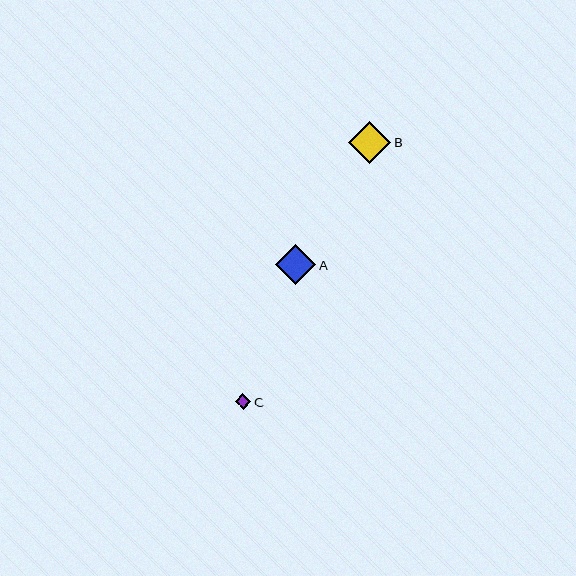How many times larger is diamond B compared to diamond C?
Diamond B is approximately 2.8 times the size of diamond C.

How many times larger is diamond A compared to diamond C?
Diamond A is approximately 2.7 times the size of diamond C.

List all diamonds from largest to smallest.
From largest to smallest: B, A, C.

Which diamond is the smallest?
Diamond C is the smallest with a size of approximately 15 pixels.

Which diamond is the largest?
Diamond B is the largest with a size of approximately 43 pixels.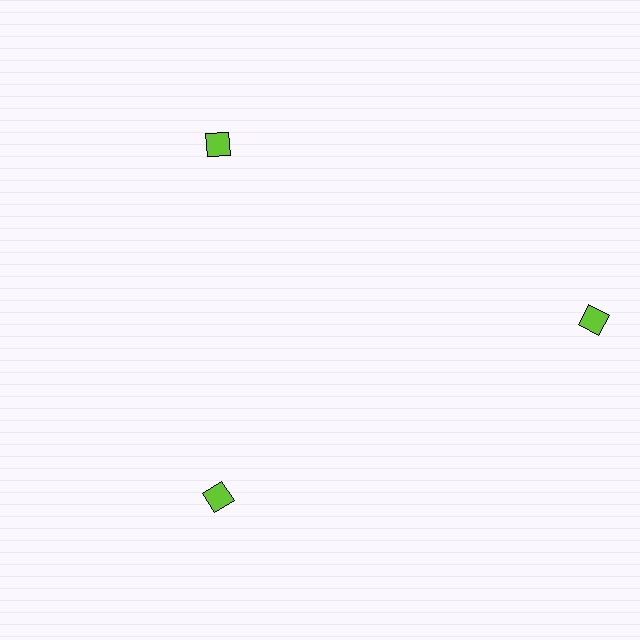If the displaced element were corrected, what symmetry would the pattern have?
It would have 3-fold rotational symmetry — the pattern would map onto itself every 120 degrees.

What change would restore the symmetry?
The symmetry would be restored by moving it inward, back onto the ring so that all 3 diamonds sit at equal angles and equal distance from the center.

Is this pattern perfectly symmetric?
No. The 3 lime diamonds are arranged in a ring, but one element near the 3 o'clock position is pushed outward from the center, breaking the 3-fold rotational symmetry.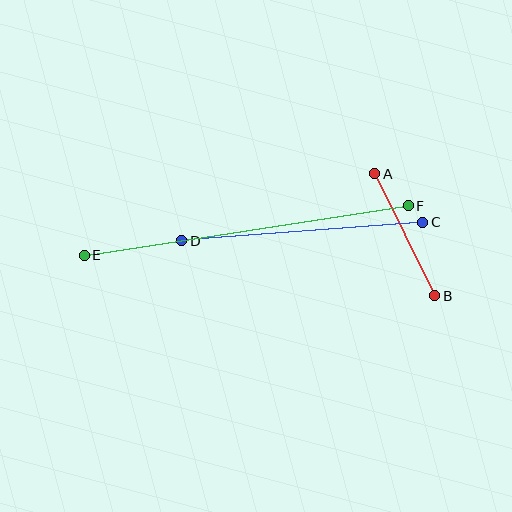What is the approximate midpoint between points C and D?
The midpoint is at approximately (302, 232) pixels.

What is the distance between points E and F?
The distance is approximately 328 pixels.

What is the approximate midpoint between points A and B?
The midpoint is at approximately (405, 235) pixels.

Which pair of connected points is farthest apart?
Points E and F are farthest apart.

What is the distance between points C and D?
The distance is approximately 242 pixels.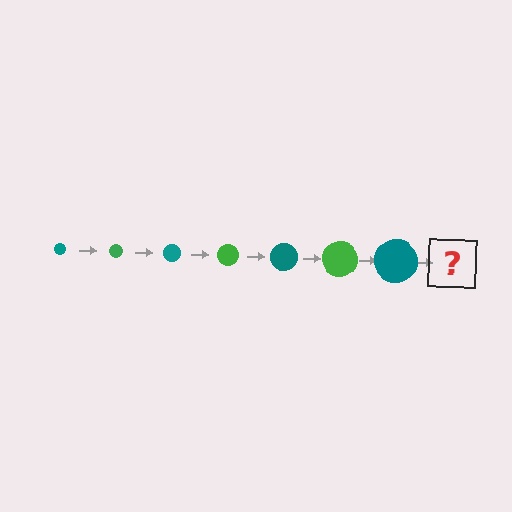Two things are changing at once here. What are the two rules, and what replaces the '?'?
The two rules are that the circle grows larger each step and the color cycles through teal and green. The '?' should be a green circle, larger than the previous one.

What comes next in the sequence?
The next element should be a green circle, larger than the previous one.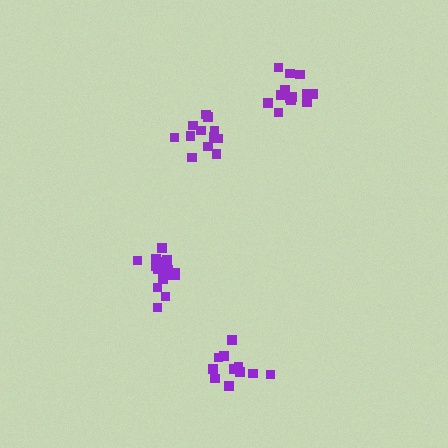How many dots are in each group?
Group 1: 12 dots, Group 2: 13 dots, Group 3: 16 dots, Group 4: 13 dots (54 total).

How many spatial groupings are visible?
There are 4 spatial groupings.